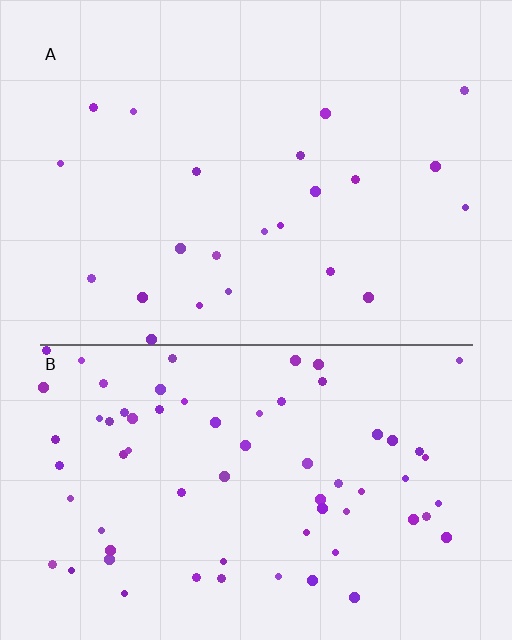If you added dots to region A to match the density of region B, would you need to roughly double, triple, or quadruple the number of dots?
Approximately triple.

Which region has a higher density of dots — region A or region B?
B (the bottom).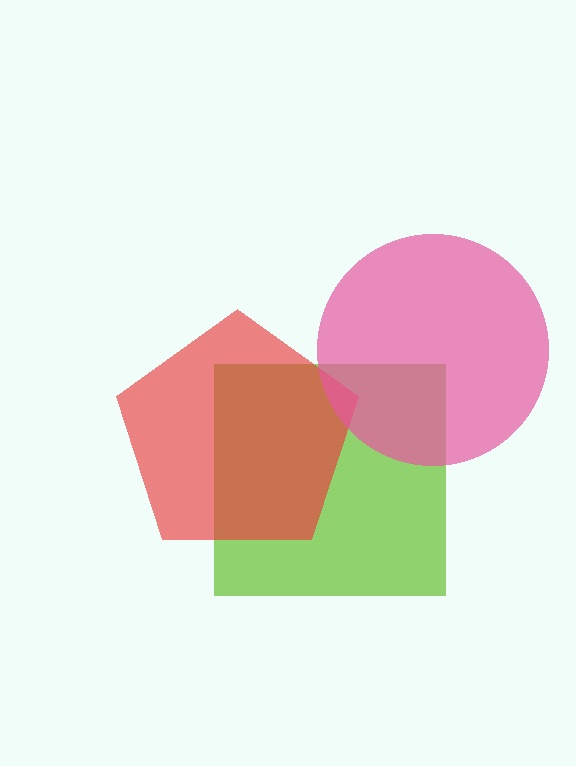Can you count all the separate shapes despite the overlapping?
Yes, there are 3 separate shapes.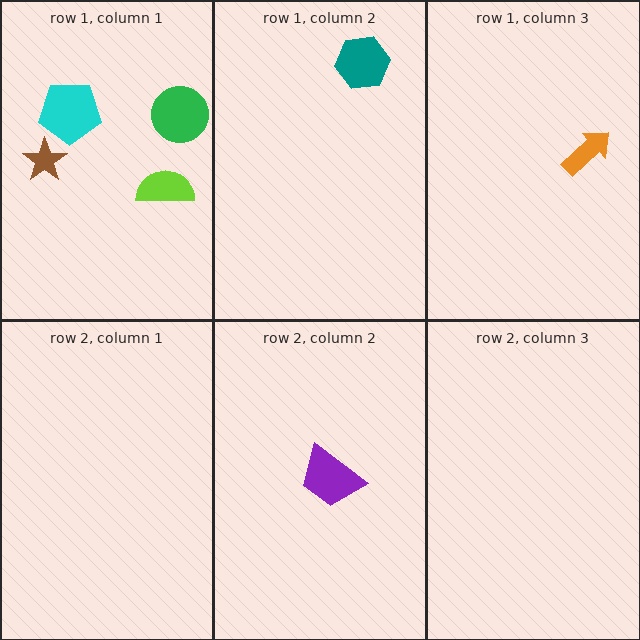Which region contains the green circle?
The row 1, column 1 region.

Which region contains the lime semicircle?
The row 1, column 1 region.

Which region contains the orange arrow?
The row 1, column 3 region.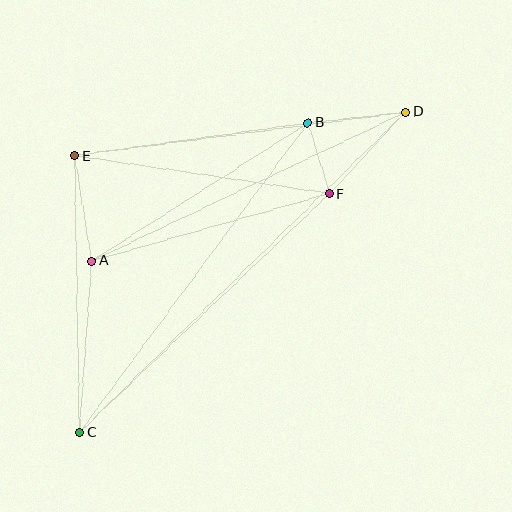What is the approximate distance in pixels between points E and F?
The distance between E and F is approximately 258 pixels.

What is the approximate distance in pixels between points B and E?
The distance between B and E is approximately 236 pixels.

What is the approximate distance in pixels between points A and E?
The distance between A and E is approximately 106 pixels.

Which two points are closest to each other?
Points B and F are closest to each other.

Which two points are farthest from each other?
Points C and D are farthest from each other.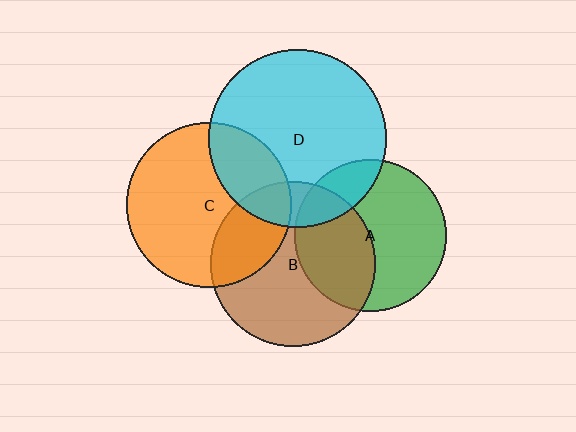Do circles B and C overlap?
Yes.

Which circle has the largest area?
Circle D (cyan).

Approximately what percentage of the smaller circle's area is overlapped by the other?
Approximately 25%.